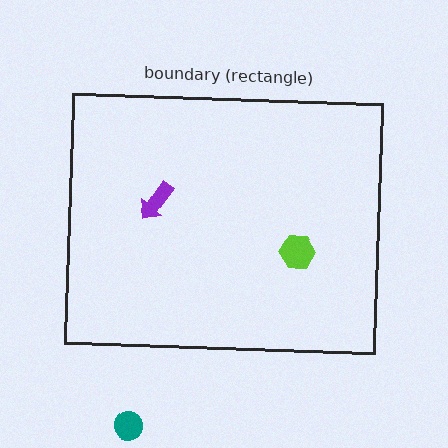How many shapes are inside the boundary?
2 inside, 1 outside.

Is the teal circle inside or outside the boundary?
Outside.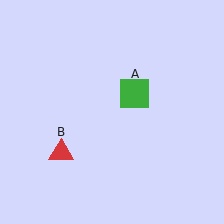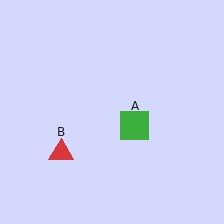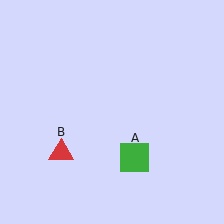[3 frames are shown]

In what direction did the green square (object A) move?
The green square (object A) moved down.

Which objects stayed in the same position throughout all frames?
Red triangle (object B) remained stationary.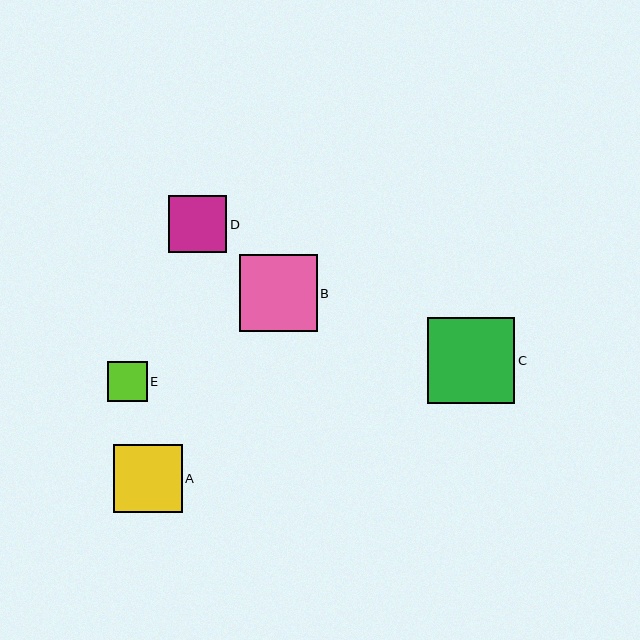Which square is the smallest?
Square E is the smallest with a size of approximately 40 pixels.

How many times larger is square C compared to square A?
Square C is approximately 1.3 times the size of square A.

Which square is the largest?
Square C is the largest with a size of approximately 87 pixels.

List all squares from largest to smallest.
From largest to smallest: C, B, A, D, E.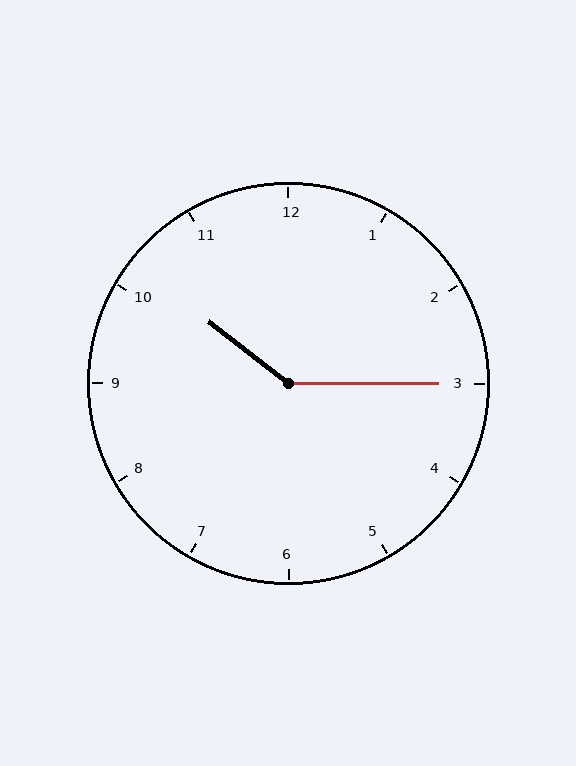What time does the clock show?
10:15.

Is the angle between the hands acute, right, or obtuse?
It is obtuse.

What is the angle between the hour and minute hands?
Approximately 142 degrees.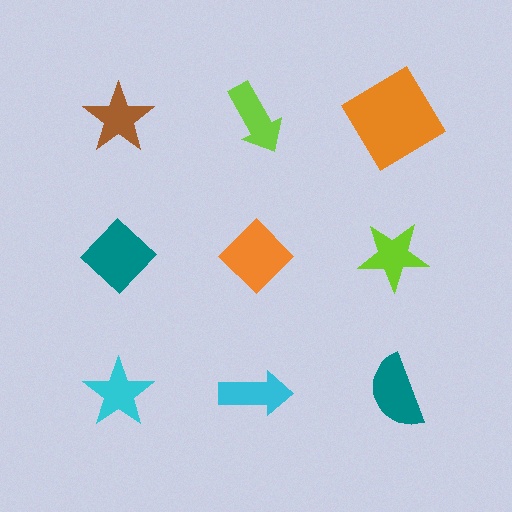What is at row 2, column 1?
A teal diamond.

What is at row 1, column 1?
A brown star.